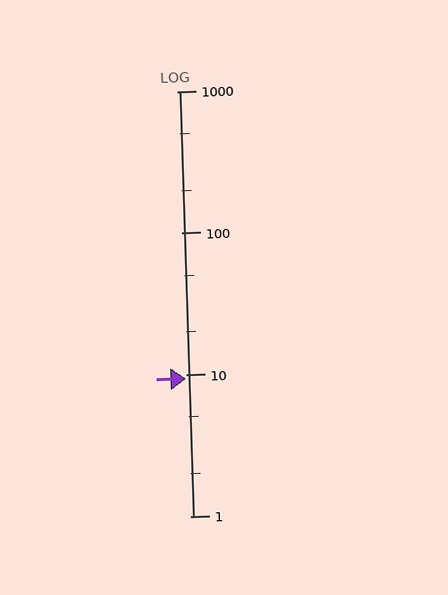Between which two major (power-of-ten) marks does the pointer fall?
The pointer is between 1 and 10.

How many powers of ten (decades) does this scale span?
The scale spans 3 decades, from 1 to 1000.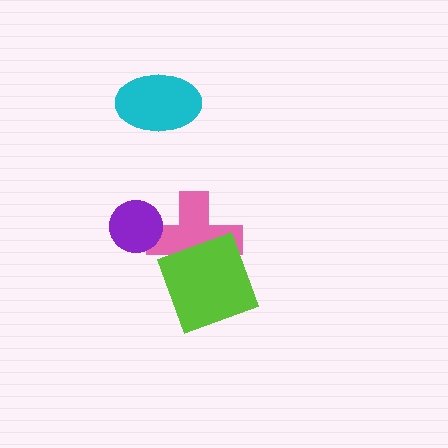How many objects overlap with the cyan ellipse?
0 objects overlap with the cyan ellipse.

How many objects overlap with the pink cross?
2 objects overlap with the pink cross.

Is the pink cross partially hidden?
Yes, it is partially covered by another shape.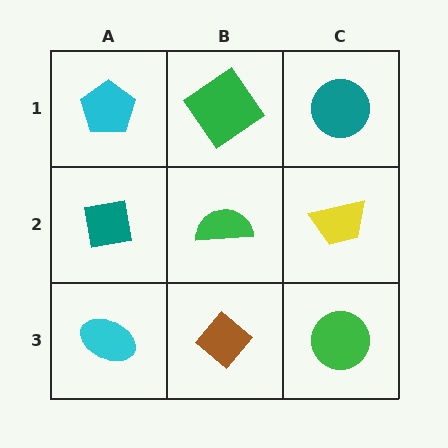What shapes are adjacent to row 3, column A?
A teal square (row 2, column A), a brown diamond (row 3, column B).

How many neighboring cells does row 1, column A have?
2.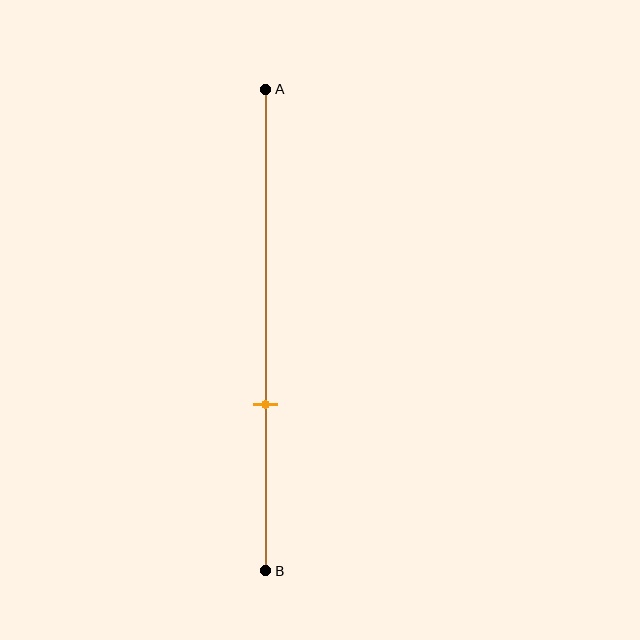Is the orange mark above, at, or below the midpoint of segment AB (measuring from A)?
The orange mark is below the midpoint of segment AB.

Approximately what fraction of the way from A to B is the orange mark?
The orange mark is approximately 65% of the way from A to B.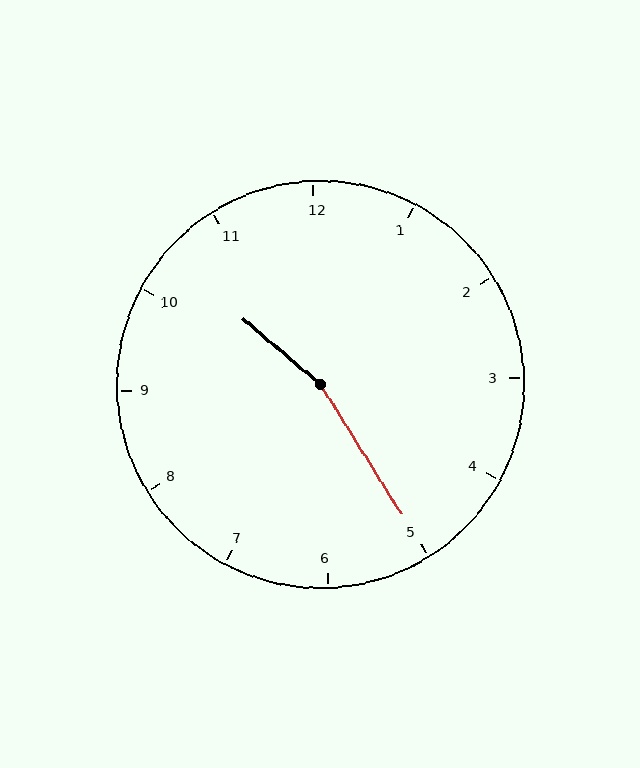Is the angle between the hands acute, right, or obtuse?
It is obtuse.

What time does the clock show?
10:25.